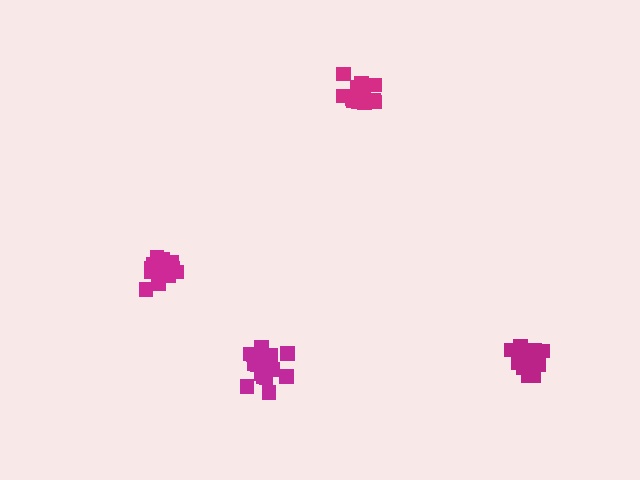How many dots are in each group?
Group 1: 14 dots, Group 2: 19 dots, Group 3: 17 dots, Group 4: 17 dots (67 total).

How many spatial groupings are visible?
There are 4 spatial groupings.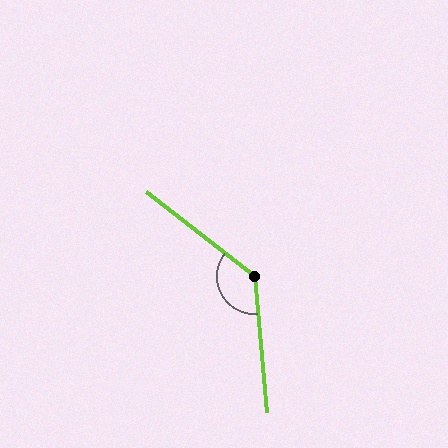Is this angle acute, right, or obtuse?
It is obtuse.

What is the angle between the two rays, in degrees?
Approximately 133 degrees.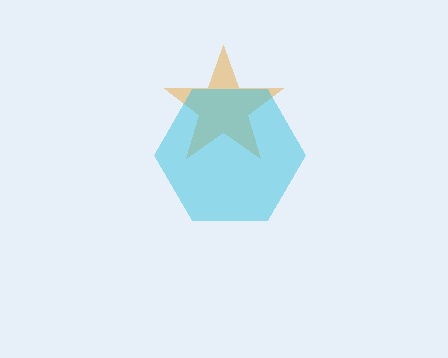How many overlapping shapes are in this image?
There are 2 overlapping shapes in the image.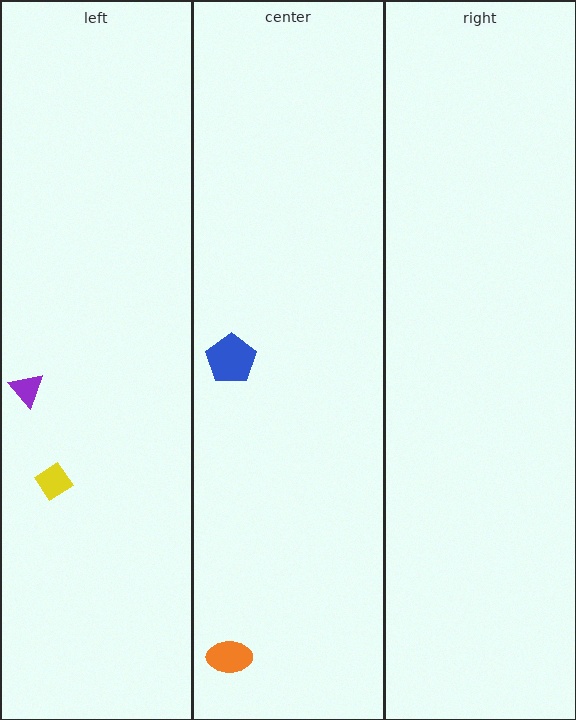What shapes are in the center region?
The orange ellipse, the blue pentagon.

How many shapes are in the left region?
2.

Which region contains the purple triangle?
The left region.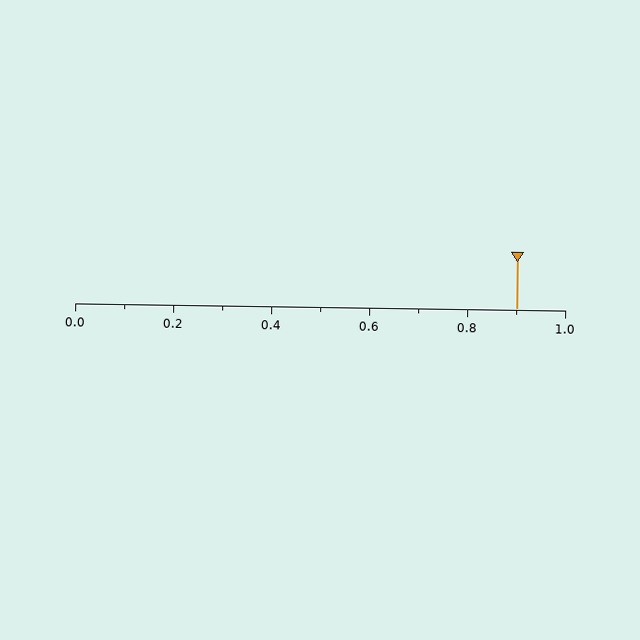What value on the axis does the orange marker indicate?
The marker indicates approximately 0.9.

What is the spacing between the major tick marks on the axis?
The major ticks are spaced 0.2 apart.